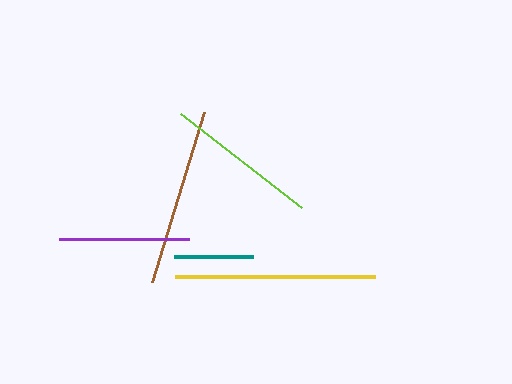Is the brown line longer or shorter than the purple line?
The brown line is longer than the purple line.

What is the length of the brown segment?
The brown segment is approximately 179 pixels long.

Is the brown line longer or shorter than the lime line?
The brown line is longer than the lime line.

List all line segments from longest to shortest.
From longest to shortest: yellow, brown, lime, purple, teal.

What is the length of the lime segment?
The lime segment is approximately 153 pixels long.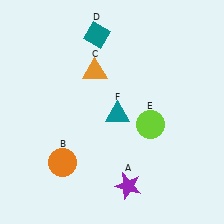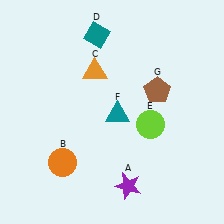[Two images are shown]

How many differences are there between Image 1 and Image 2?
There is 1 difference between the two images.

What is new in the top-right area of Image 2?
A brown pentagon (G) was added in the top-right area of Image 2.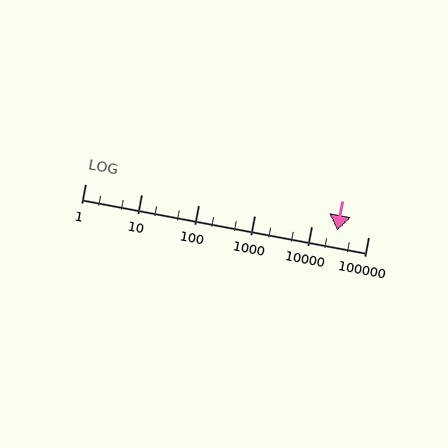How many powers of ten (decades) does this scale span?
The scale spans 5 decades, from 1 to 100000.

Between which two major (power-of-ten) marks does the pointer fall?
The pointer is between 10000 and 100000.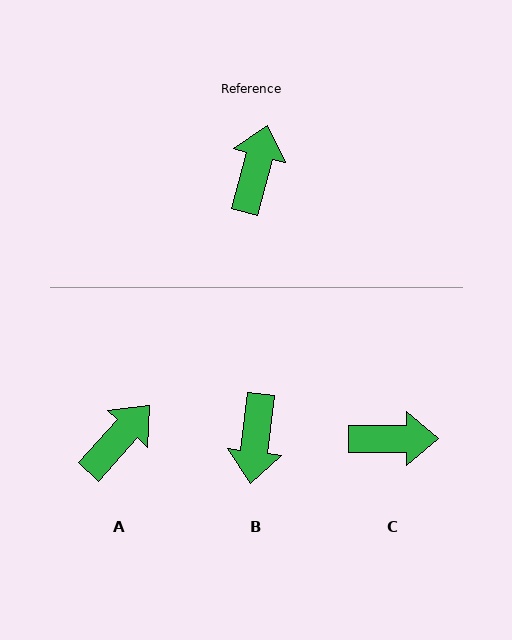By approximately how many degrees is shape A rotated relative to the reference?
Approximately 28 degrees clockwise.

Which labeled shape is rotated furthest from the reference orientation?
B, about 172 degrees away.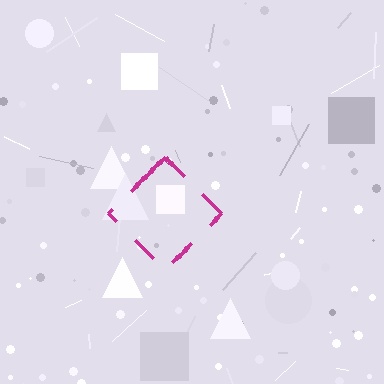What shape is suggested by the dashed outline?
The dashed outline suggests a diamond.